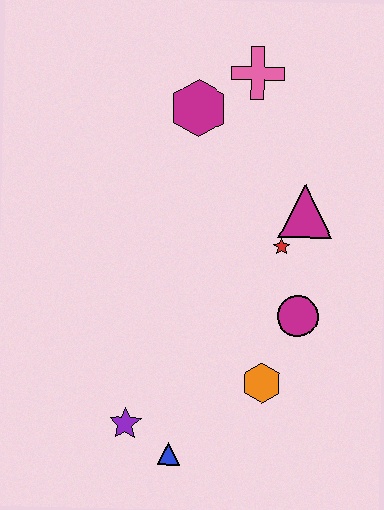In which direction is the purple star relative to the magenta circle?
The purple star is to the left of the magenta circle.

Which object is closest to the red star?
The magenta triangle is closest to the red star.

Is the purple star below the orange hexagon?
Yes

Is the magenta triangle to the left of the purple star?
No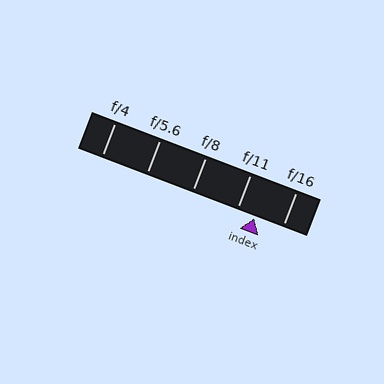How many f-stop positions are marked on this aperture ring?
There are 5 f-stop positions marked.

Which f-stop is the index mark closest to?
The index mark is closest to f/11.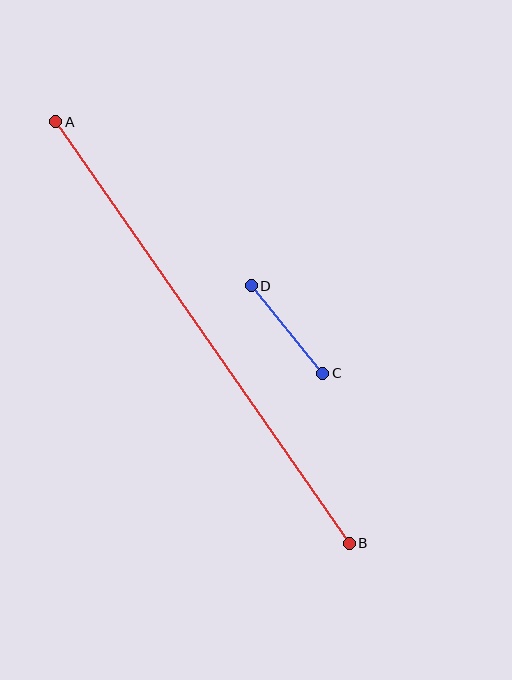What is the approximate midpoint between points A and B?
The midpoint is at approximately (202, 333) pixels.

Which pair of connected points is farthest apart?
Points A and B are farthest apart.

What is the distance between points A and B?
The distance is approximately 514 pixels.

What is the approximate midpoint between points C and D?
The midpoint is at approximately (287, 329) pixels.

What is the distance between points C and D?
The distance is approximately 113 pixels.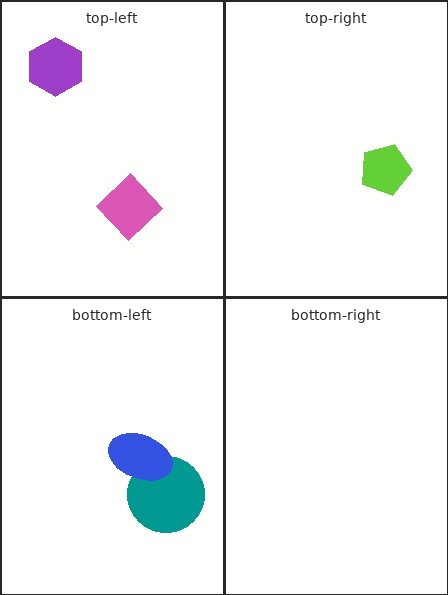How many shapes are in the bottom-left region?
2.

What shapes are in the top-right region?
The lime pentagon.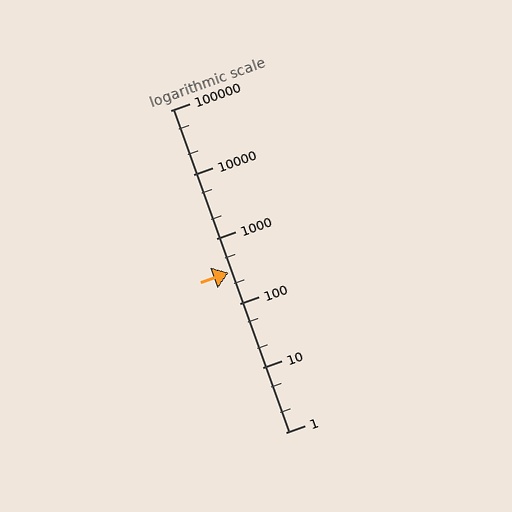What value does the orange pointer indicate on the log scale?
The pointer indicates approximately 300.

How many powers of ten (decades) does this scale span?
The scale spans 5 decades, from 1 to 100000.